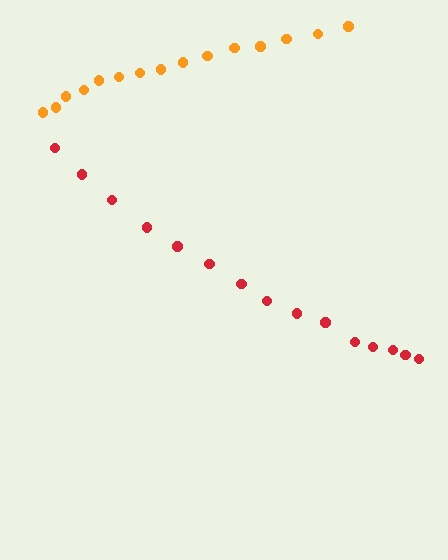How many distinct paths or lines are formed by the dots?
There are 2 distinct paths.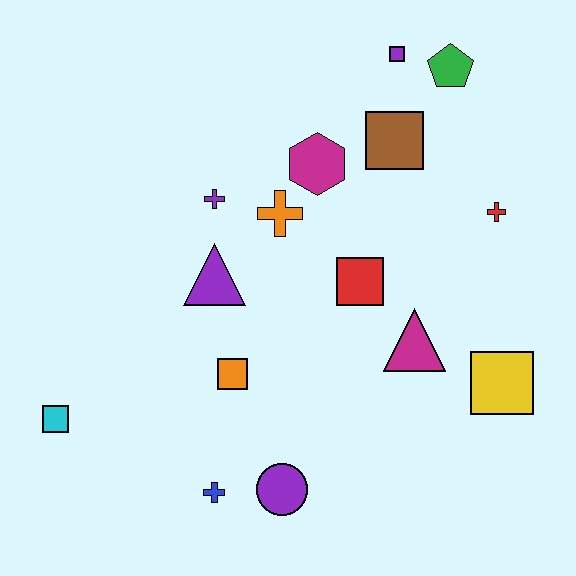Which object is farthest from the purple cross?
The yellow square is farthest from the purple cross.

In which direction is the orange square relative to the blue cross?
The orange square is above the blue cross.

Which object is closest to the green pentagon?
The purple square is closest to the green pentagon.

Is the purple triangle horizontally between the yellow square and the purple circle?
No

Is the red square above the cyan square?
Yes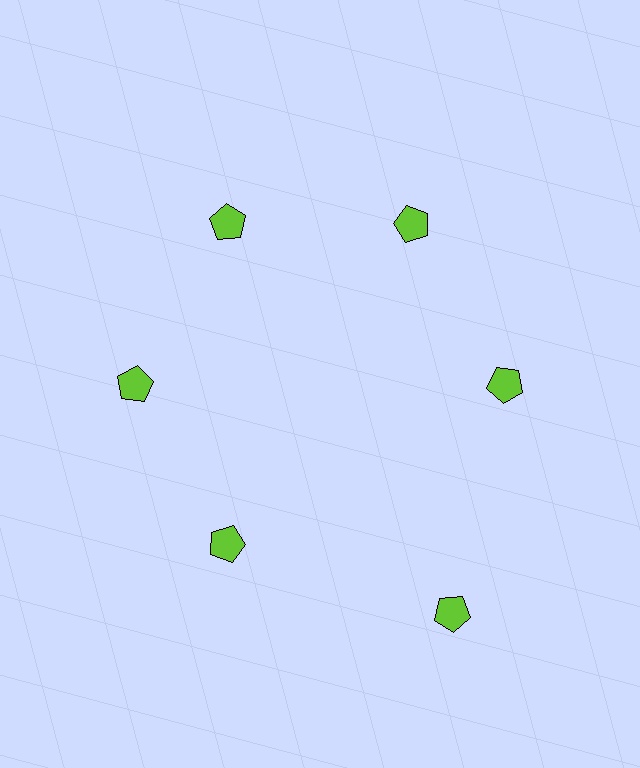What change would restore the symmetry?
The symmetry would be restored by moving it inward, back onto the ring so that all 6 pentagons sit at equal angles and equal distance from the center.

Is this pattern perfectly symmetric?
No. The 6 lime pentagons are arranged in a ring, but one element near the 5 o'clock position is pushed outward from the center, breaking the 6-fold rotational symmetry.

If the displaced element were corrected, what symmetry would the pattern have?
It would have 6-fold rotational symmetry — the pattern would map onto itself every 60 degrees.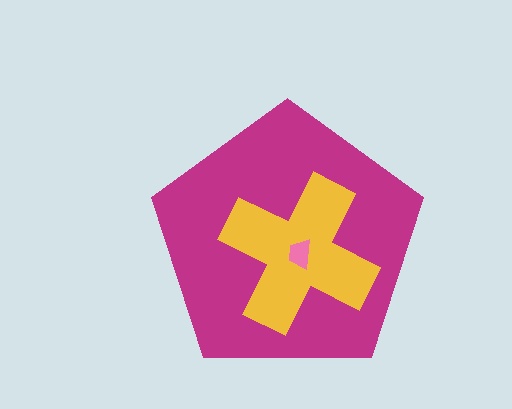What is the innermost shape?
The pink trapezoid.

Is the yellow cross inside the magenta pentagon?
Yes.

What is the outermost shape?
The magenta pentagon.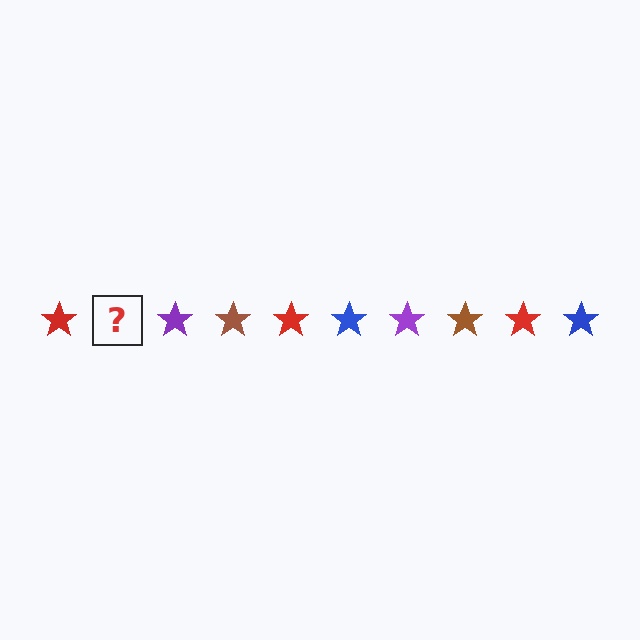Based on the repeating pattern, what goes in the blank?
The blank should be a blue star.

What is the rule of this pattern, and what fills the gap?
The rule is that the pattern cycles through red, blue, purple, brown stars. The gap should be filled with a blue star.